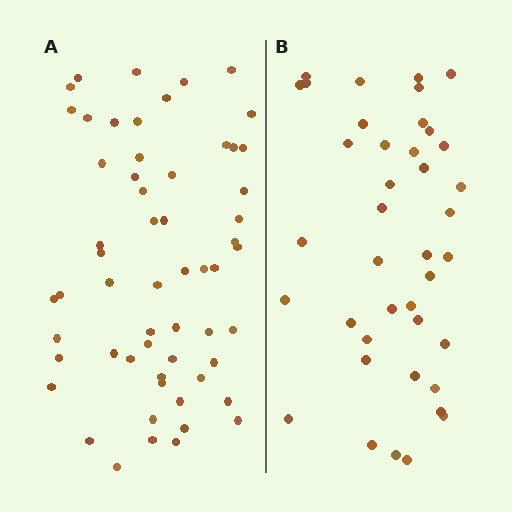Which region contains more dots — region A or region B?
Region A (the left region) has more dots.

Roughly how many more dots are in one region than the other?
Region A has approximately 20 more dots than region B.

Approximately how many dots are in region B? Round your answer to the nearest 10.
About 40 dots.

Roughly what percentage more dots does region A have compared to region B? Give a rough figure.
About 45% more.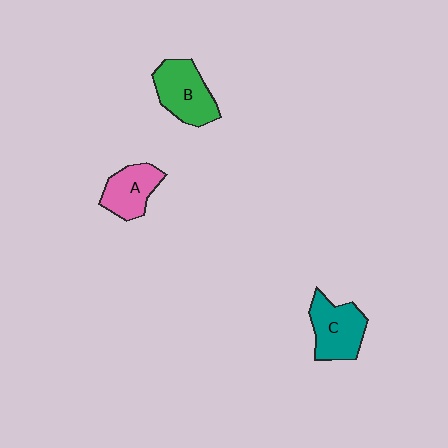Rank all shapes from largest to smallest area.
From largest to smallest: B (green), C (teal), A (pink).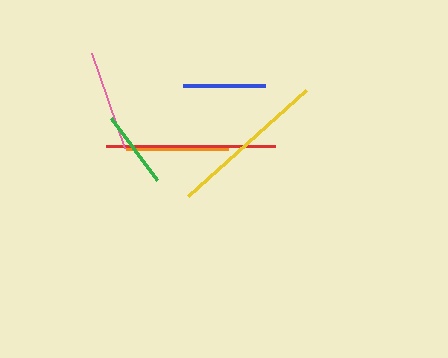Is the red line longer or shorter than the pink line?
The red line is longer than the pink line.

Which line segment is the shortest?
The green line is the shortest at approximately 77 pixels.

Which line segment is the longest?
The red line is the longest at approximately 170 pixels.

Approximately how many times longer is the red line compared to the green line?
The red line is approximately 2.2 times the length of the green line.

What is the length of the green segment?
The green segment is approximately 77 pixels long.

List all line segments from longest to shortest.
From longest to shortest: red, yellow, orange, pink, blue, green.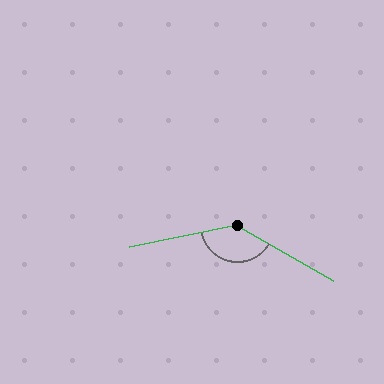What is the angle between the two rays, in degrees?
Approximately 138 degrees.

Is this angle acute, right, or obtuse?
It is obtuse.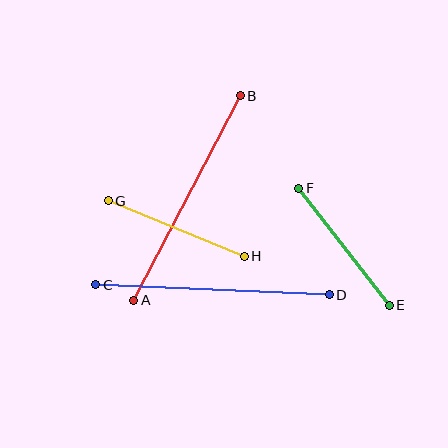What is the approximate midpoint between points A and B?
The midpoint is at approximately (187, 198) pixels.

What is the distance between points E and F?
The distance is approximately 148 pixels.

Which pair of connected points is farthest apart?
Points C and D are farthest apart.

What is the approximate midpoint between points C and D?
The midpoint is at approximately (212, 290) pixels.